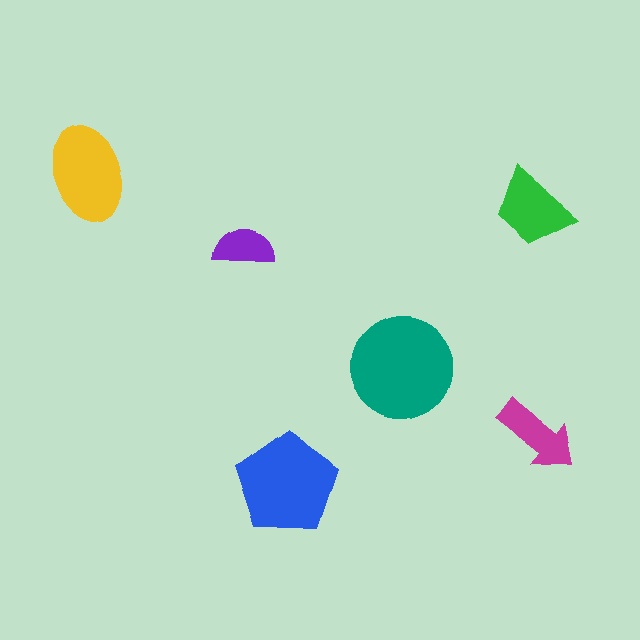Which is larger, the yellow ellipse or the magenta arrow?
The yellow ellipse.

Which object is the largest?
The teal circle.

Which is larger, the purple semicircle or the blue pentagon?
The blue pentagon.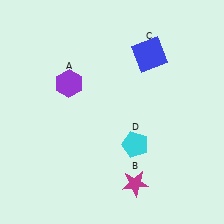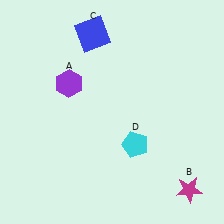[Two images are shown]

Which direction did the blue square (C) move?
The blue square (C) moved left.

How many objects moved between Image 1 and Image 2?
2 objects moved between the two images.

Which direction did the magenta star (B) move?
The magenta star (B) moved right.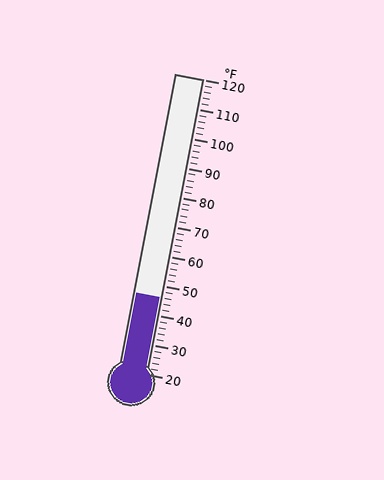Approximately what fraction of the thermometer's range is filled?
The thermometer is filled to approximately 25% of its range.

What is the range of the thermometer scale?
The thermometer scale ranges from 20°F to 120°F.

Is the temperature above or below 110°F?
The temperature is below 110°F.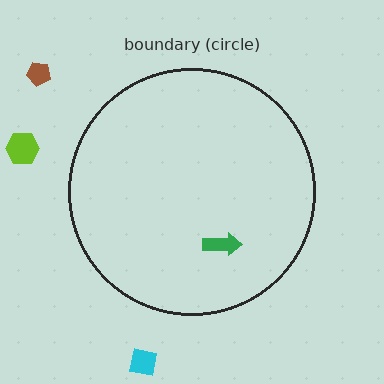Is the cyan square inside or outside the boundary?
Outside.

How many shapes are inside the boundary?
1 inside, 3 outside.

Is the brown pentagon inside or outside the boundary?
Outside.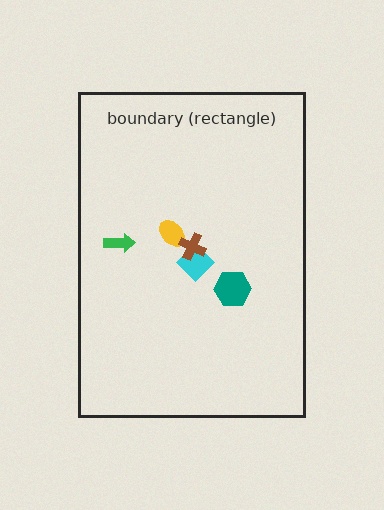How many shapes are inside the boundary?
5 inside, 0 outside.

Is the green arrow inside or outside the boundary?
Inside.